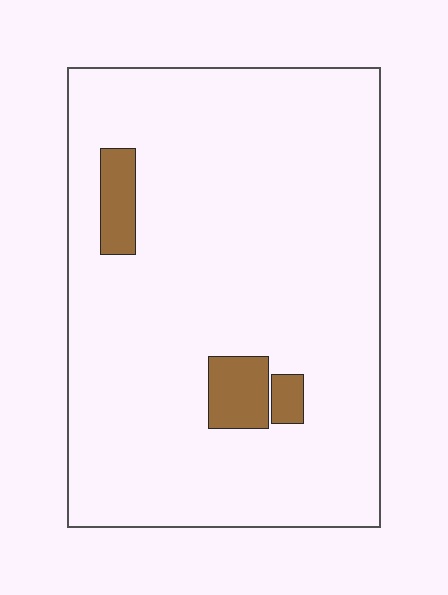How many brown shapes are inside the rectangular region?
3.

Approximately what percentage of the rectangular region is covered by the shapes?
Approximately 5%.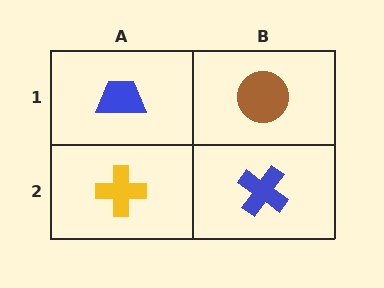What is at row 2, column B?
A blue cross.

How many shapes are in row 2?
2 shapes.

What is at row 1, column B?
A brown circle.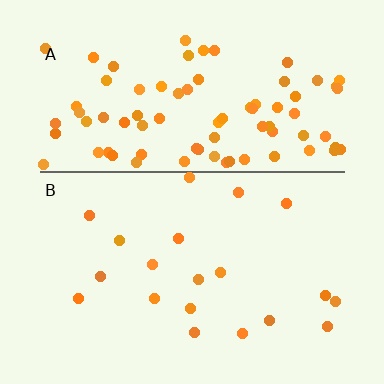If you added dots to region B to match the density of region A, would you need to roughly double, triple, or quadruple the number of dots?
Approximately quadruple.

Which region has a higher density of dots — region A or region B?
A (the top).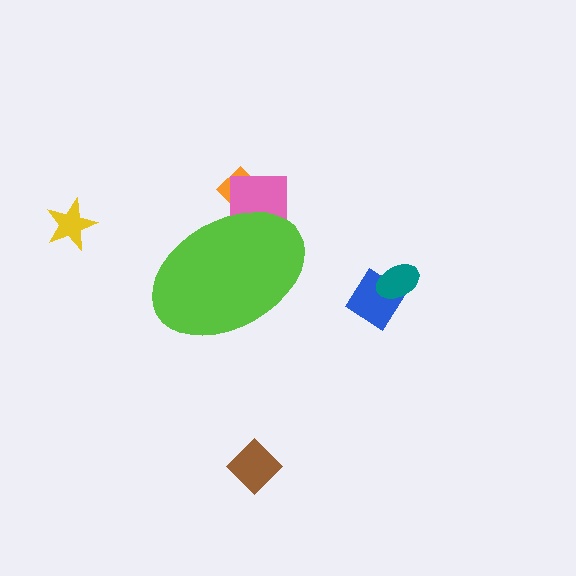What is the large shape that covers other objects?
A lime ellipse.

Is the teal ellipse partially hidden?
No, the teal ellipse is fully visible.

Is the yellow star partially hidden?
No, the yellow star is fully visible.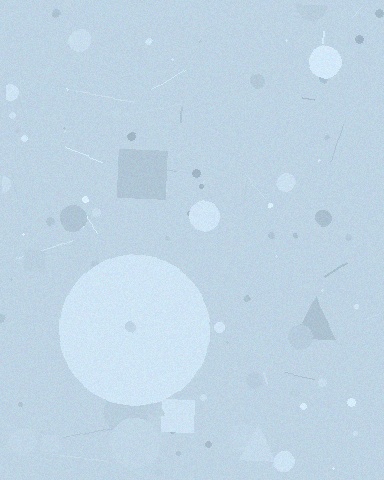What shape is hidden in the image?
A circle is hidden in the image.